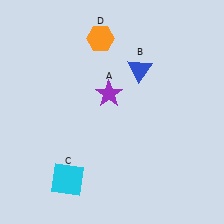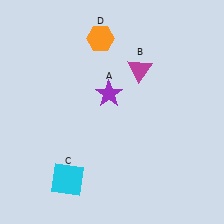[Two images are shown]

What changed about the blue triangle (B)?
In Image 1, B is blue. In Image 2, it changed to magenta.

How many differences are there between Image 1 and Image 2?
There is 1 difference between the two images.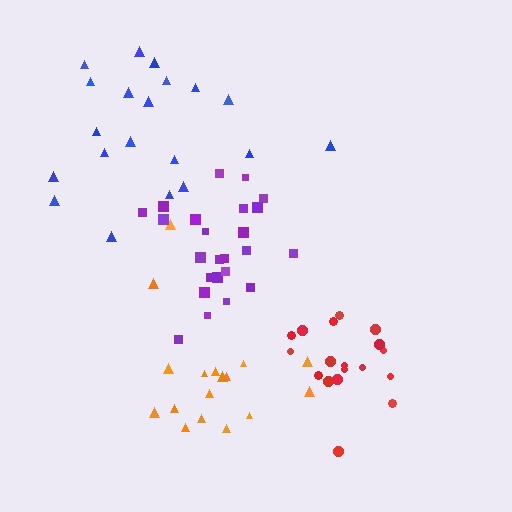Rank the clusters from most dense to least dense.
purple, orange, red, blue.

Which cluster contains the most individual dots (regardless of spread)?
Purple (24).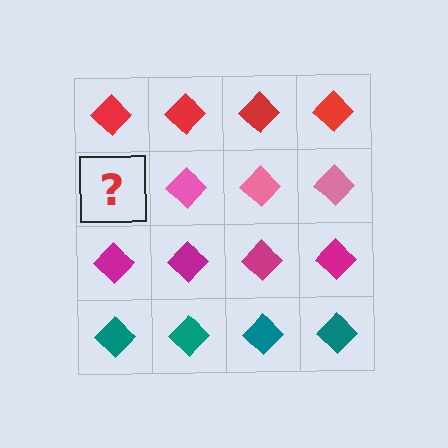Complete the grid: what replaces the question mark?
The question mark should be replaced with a pink diamond.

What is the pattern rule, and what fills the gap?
The rule is that each row has a consistent color. The gap should be filled with a pink diamond.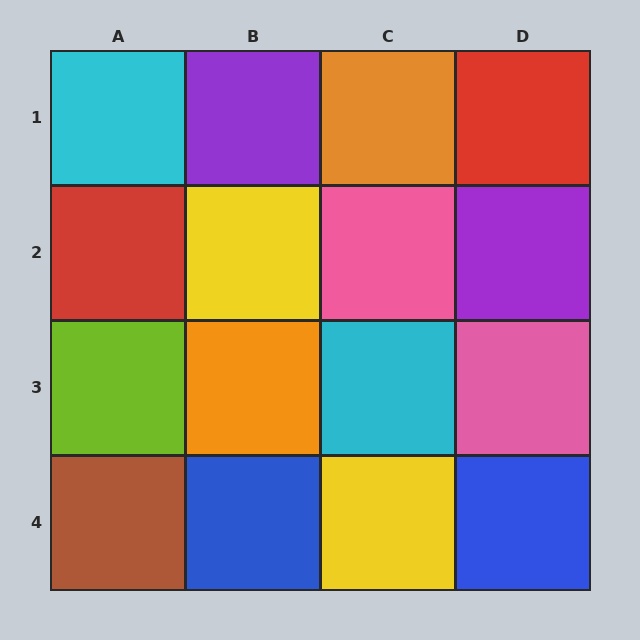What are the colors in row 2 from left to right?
Red, yellow, pink, purple.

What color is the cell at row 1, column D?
Red.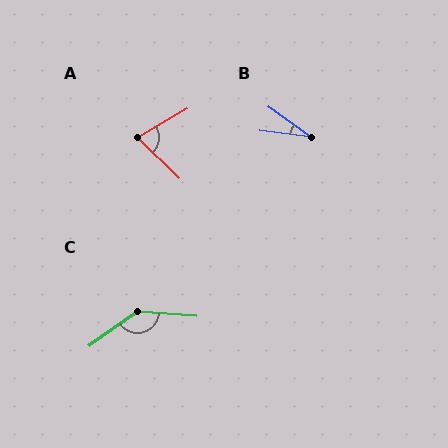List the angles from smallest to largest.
B (29°), A (74°), C (140°).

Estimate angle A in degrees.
Approximately 74 degrees.